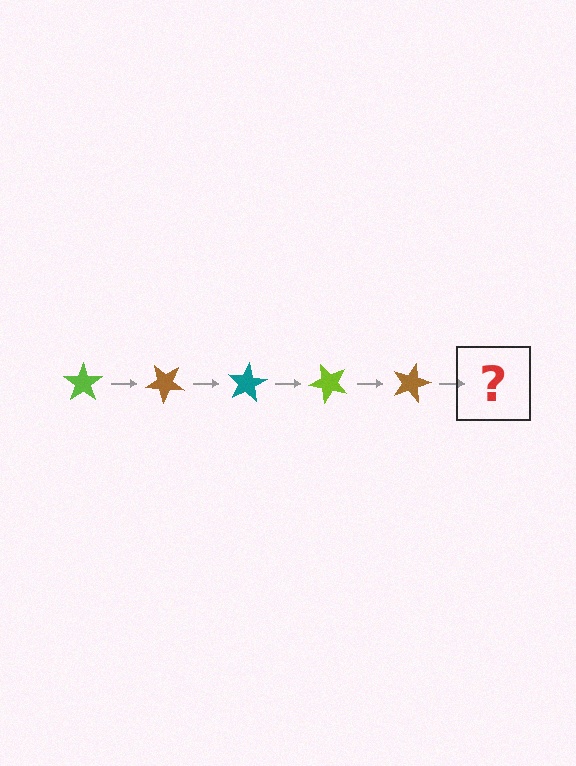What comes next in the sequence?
The next element should be a teal star, rotated 200 degrees from the start.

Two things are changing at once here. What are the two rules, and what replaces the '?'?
The two rules are that it rotates 40 degrees each step and the color cycles through lime, brown, and teal. The '?' should be a teal star, rotated 200 degrees from the start.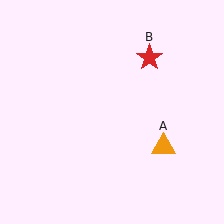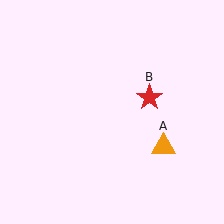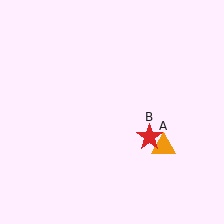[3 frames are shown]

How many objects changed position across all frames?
1 object changed position: red star (object B).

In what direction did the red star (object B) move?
The red star (object B) moved down.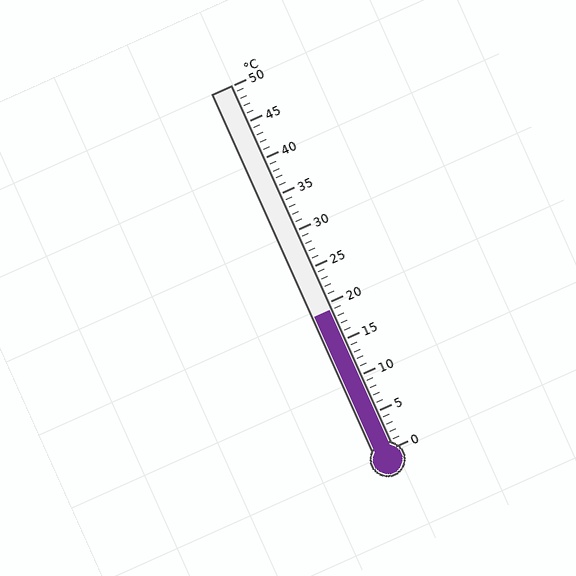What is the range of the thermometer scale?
The thermometer scale ranges from 0°C to 50°C.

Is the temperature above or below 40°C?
The temperature is below 40°C.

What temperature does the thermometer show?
The thermometer shows approximately 19°C.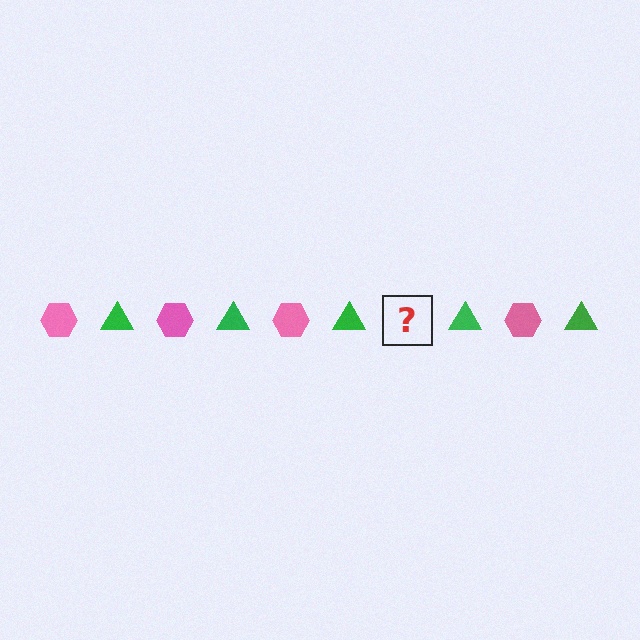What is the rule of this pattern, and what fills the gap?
The rule is that the pattern alternates between pink hexagon and green triangle. The gap should be filled with a pink hexagon.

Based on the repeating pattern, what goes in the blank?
The blank should be a pink hexagon.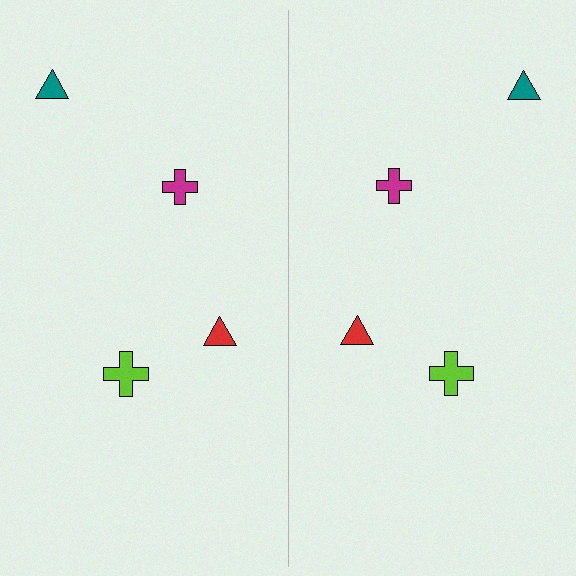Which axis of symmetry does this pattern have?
The pattern has a vertical axis of symmetry running through the center of the image.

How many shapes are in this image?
There are 8 shapes in this image.